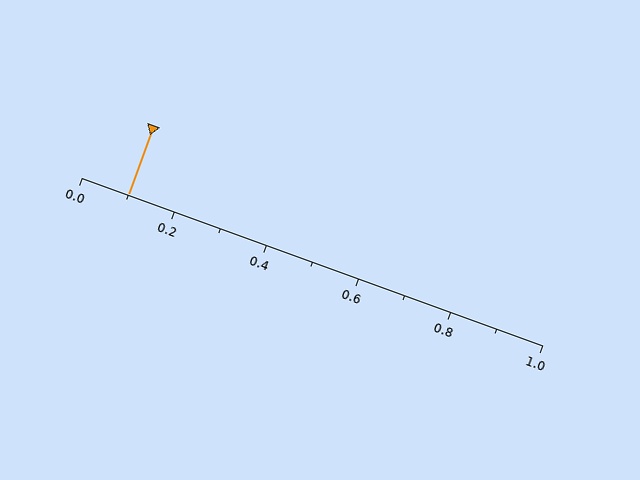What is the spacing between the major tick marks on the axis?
The major ticks are spaced 0.2 apart.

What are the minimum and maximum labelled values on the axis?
The axis runs from 0.0 to 1.0.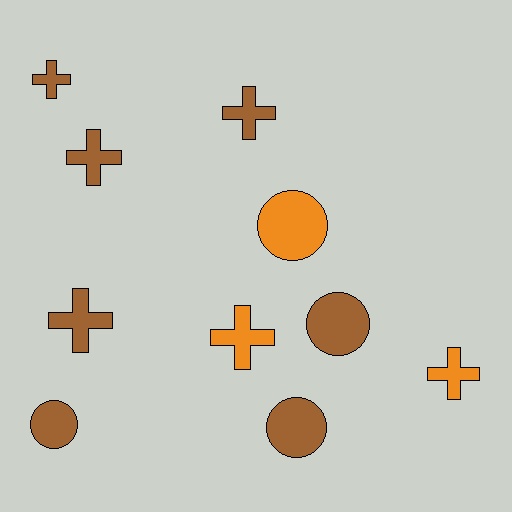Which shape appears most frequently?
Cross, with 6 objects.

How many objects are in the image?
There are 10 objects.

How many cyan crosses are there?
There are no cyan crosses.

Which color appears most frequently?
Brown, with 7 objects.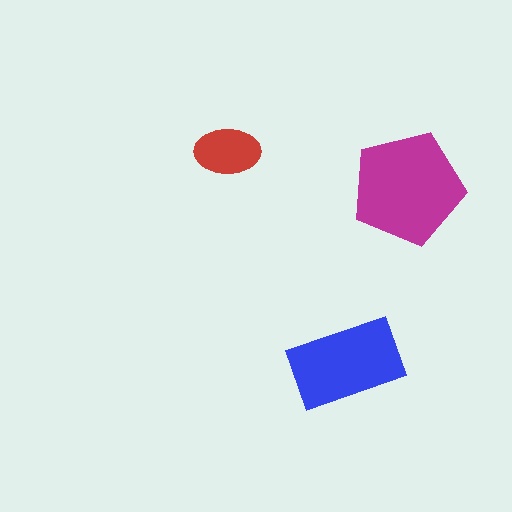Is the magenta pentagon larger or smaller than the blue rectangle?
Larger.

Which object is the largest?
The magenta pentagon.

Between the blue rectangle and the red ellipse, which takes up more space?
The blue rectangle.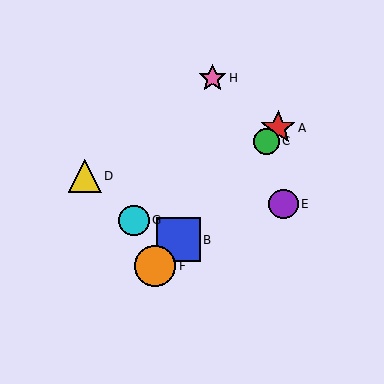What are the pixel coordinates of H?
Object H is at (213, 78).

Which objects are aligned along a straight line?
Objects A, B, C, F are aligned along a straight line.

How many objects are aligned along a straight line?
4 objects (A, B, C, F) are aligned along a straight line.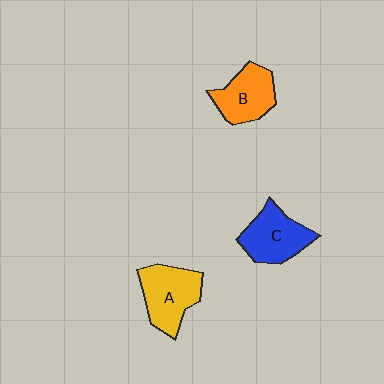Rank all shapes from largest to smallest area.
From largest to smallest: A (yellow), C (blue), B (orange).